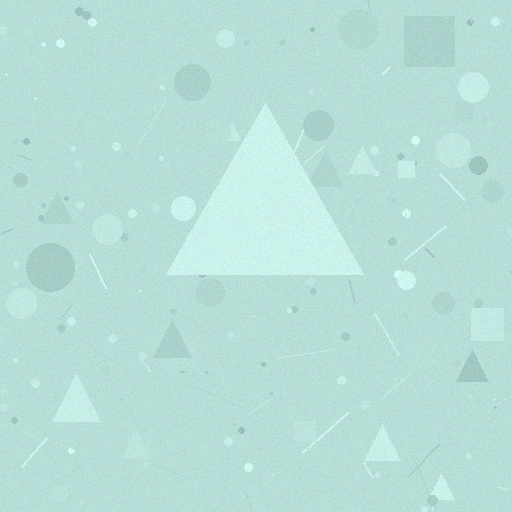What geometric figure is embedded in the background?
A triangle is embedded in the background.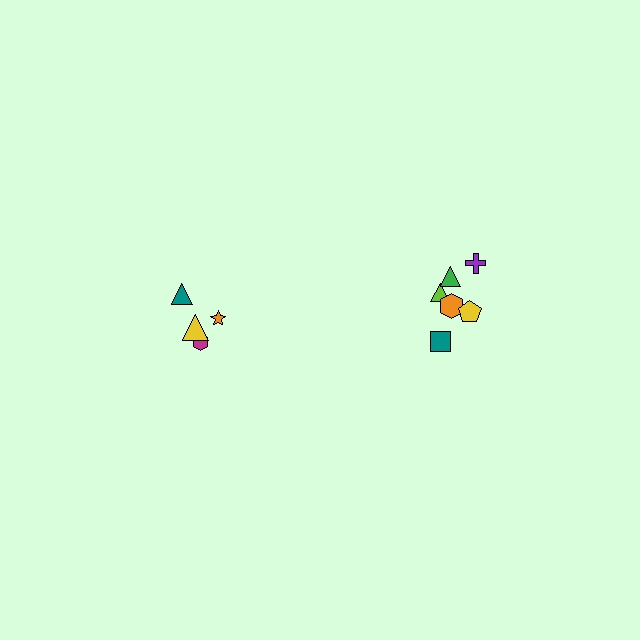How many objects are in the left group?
There are 4 objects.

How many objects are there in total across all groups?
There are 10 objects.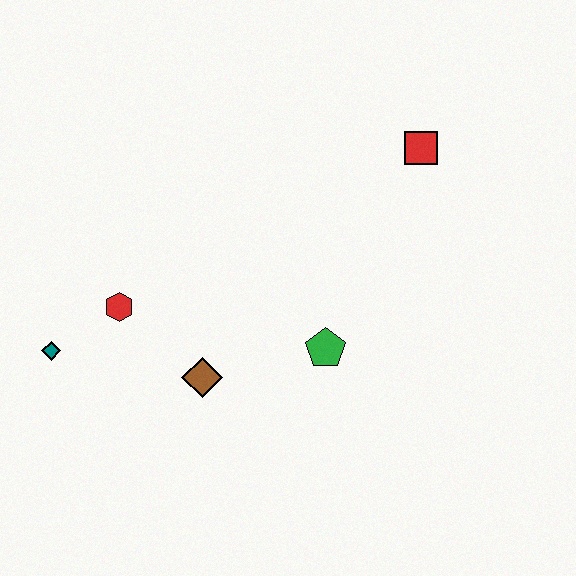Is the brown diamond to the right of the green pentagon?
No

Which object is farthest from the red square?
The teal diamond is farthest from the red square.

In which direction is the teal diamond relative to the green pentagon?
The teal diamond is to the left of the green pentagon.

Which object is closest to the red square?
The green pentagon is closest to the red square.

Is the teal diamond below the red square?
Yes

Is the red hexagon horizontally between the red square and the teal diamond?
Yes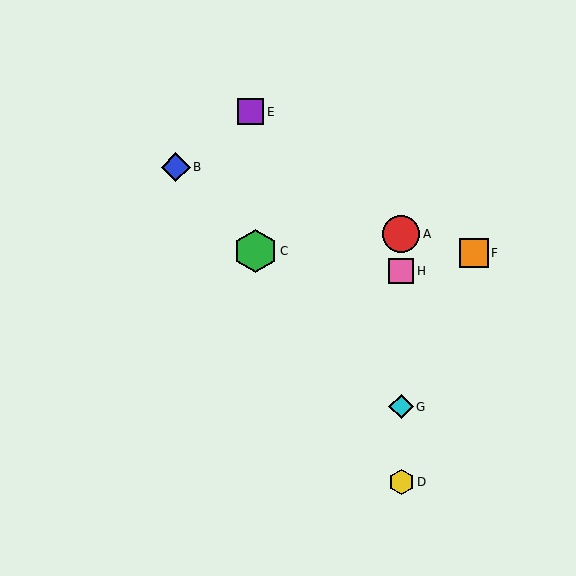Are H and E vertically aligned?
No, H is at x≈401 and E is at x≈251.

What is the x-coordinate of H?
Object H is at x≈401.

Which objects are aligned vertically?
Objects A, D, G, H are aligned vertically.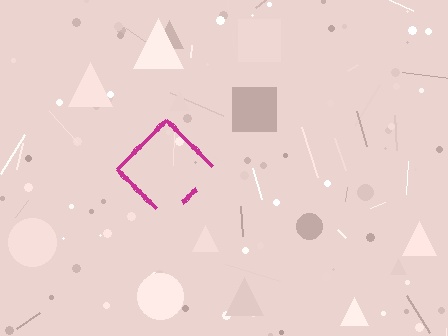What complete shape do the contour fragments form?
The contour fragments form a diamond.